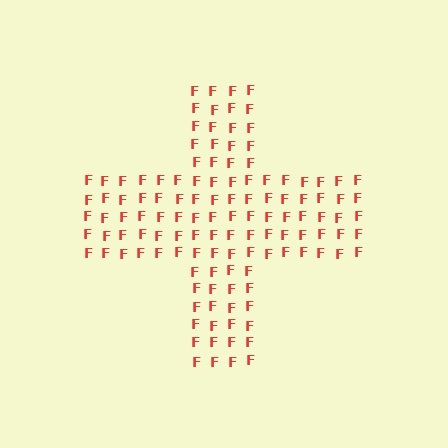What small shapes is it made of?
It is made of small letter F's.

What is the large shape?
The large shape is a cross.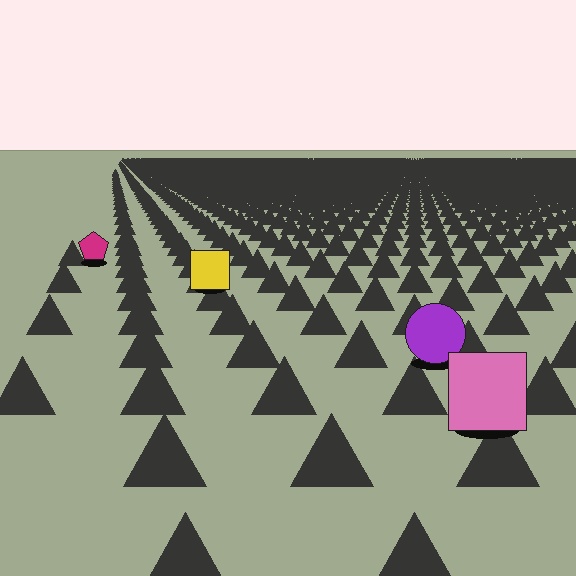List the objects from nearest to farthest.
From nearest to farthest: the pink square, the purple circle, the yellow square, the magenta pentagon.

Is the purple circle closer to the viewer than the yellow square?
Yes. The purple circle is closer — you can tell from the texture gradient: the ground texture is coarser near it.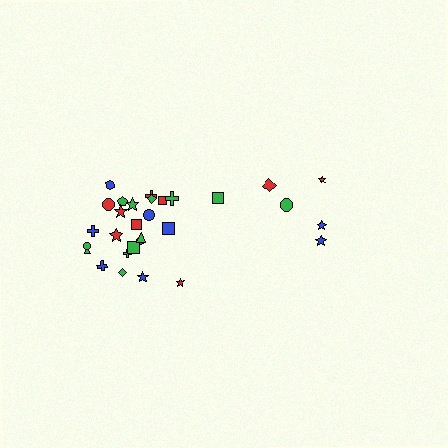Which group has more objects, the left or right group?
The left group.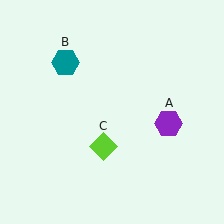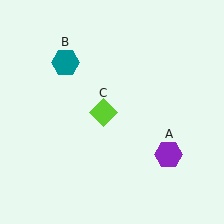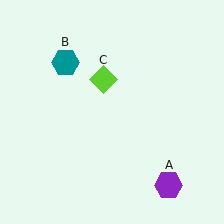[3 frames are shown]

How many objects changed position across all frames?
2 objects changed position: purple hexagon (object A), lime diamond (object C).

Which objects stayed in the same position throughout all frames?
Teal hexagon (object B) remained stationary.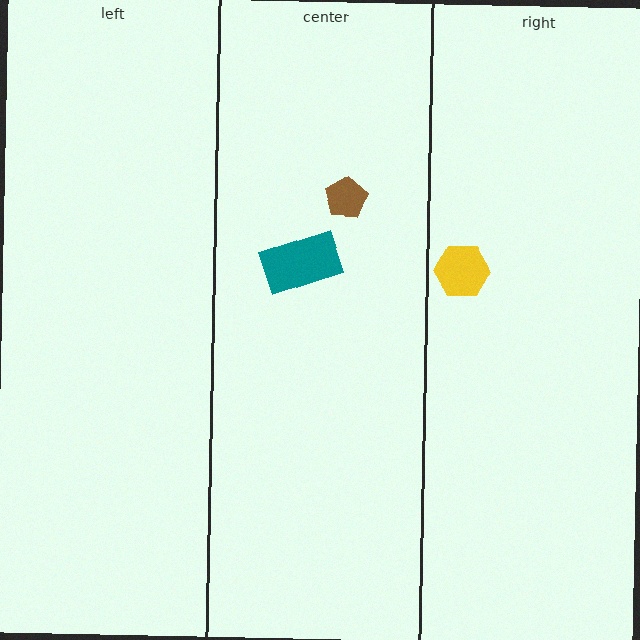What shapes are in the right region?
The yellow hexagon.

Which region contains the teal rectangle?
The center region.